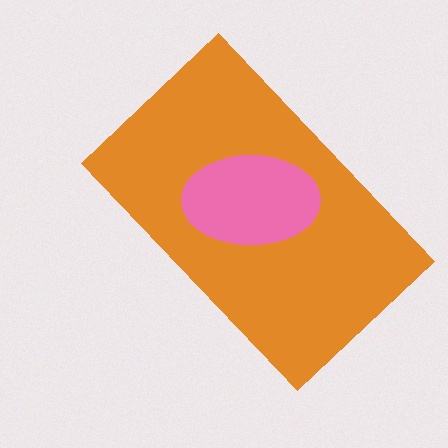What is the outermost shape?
The orange rectangle.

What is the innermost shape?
The pink ellipse.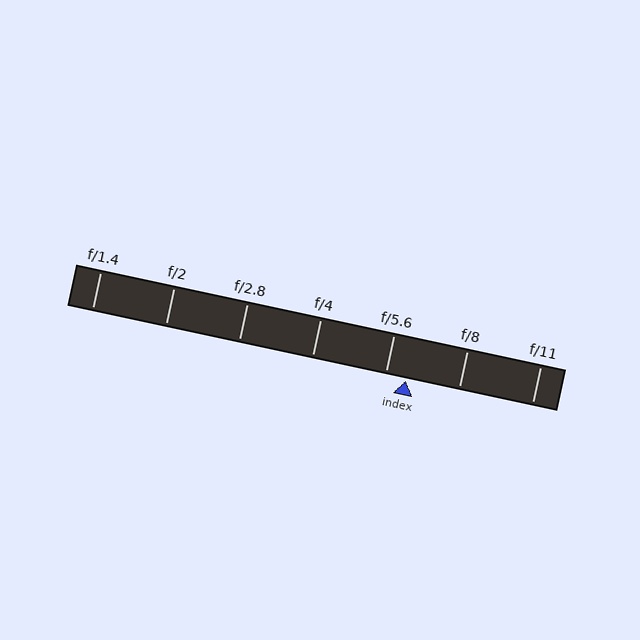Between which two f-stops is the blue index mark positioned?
The index mark is between f/5.6 and f/8.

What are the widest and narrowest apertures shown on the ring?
The widest aperture shown is f/1.4 and the narrowest is f/11.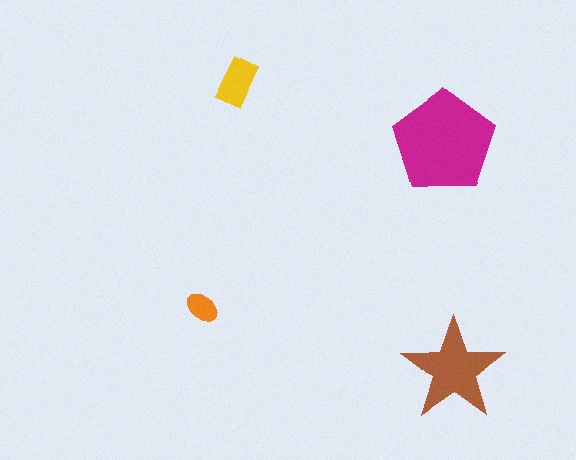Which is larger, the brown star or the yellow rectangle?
The brown star.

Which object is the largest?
The magenta pentagon.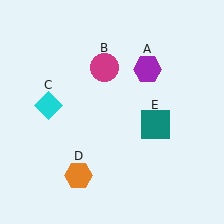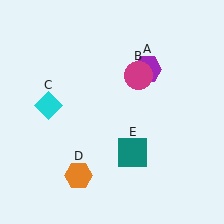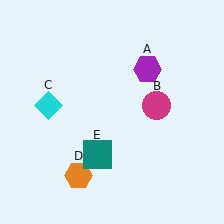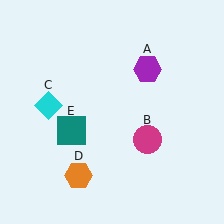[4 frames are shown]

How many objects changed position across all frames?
2 objects changed position: magenta circle (object B), teal square (object E).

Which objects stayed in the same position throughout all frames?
Purple hexagon (object A) and cyan diamond (object C) and orange hexagon (object D) remained stationary.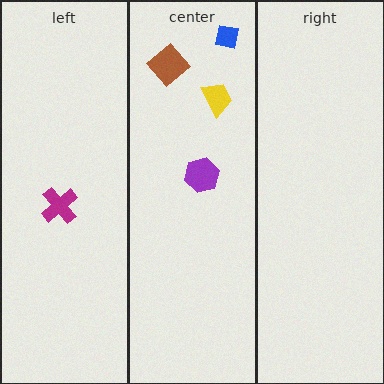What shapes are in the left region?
The magenta cross.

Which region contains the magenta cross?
The left region.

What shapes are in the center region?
The yellow trapezoid, the blue square, the purple hexagon, the brown diamond.